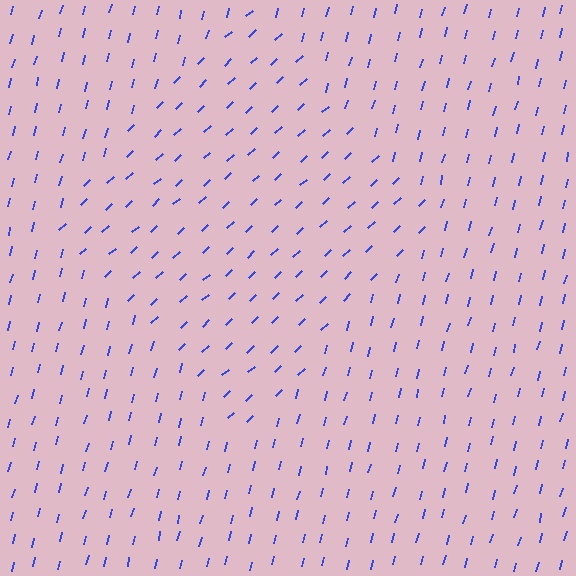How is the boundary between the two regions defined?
The boundary is defined purely by a change in line orientation (approximately 32 degrees difference). All lines are the same color and thickness.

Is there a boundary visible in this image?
Yes, there is a texture boundary formed by a change in line orientation.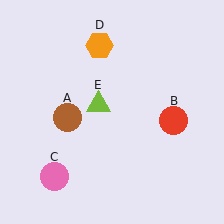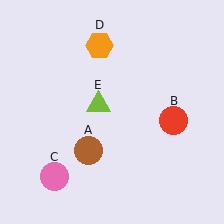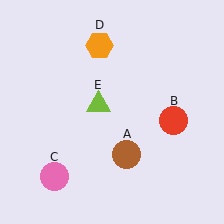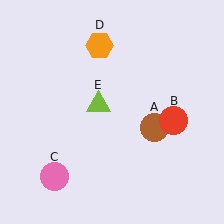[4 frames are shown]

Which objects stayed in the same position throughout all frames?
Red circle (object B) and pink circle (object C) and orange hexagon (object D) and lime triangle (object E) remained stationary.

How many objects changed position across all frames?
1 object changed position: brown circle (object A).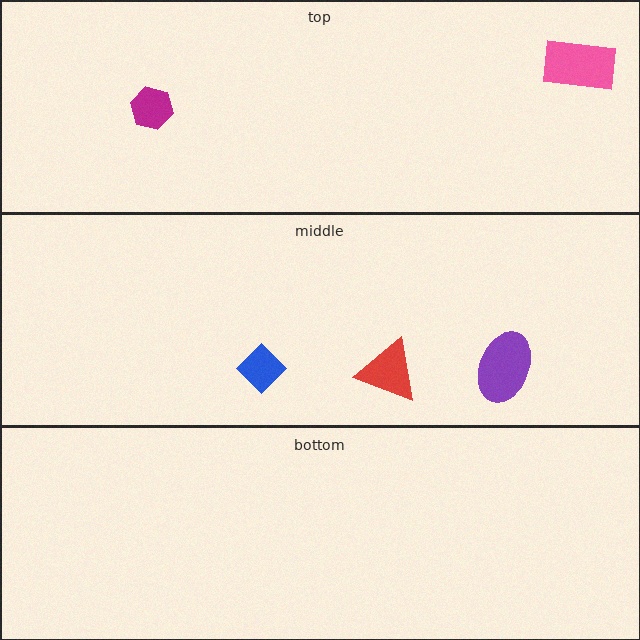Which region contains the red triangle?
The middle region.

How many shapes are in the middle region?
3.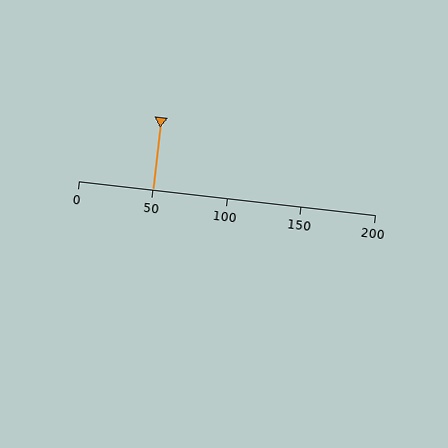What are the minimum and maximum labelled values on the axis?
The axis runs from 0 to 200.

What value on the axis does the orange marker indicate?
The marker indicates approximately 50.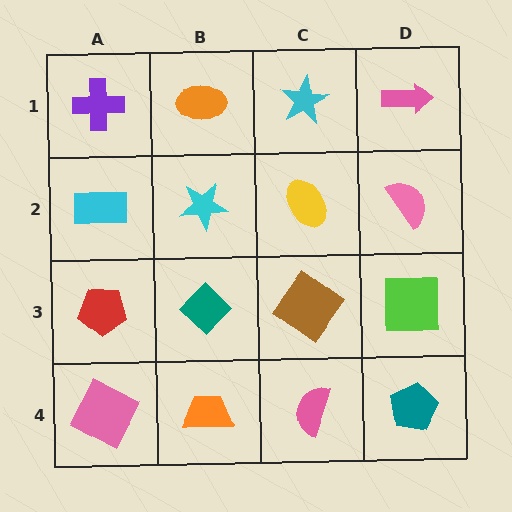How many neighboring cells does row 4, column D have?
2.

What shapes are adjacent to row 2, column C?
A cyan star (row 1, column C), a brown diamond (row 3, column C), a cyan star (row 2, column B), a pink semicircle (row 2, column D).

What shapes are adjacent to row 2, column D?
A pink arrow (row 1, column D), a lime square (row 3, column D), a yellow ellipse (row 2, column C).